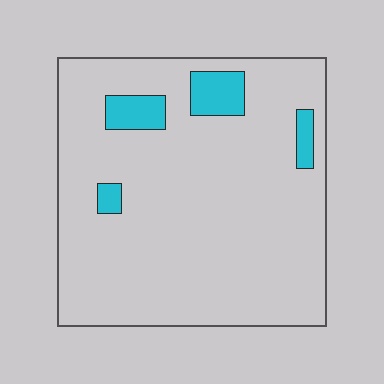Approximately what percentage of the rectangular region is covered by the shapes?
Approximately 10%.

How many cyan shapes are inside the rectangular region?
4.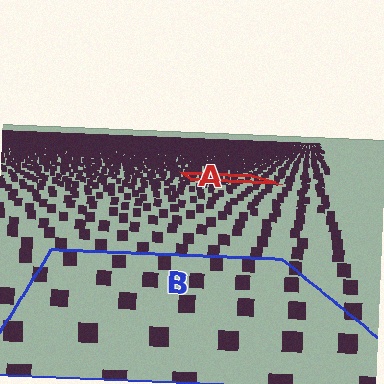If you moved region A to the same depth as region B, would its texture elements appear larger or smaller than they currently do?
They would appear larger. At a closer depth, the same texture elements are projected at a bigger on-screen size.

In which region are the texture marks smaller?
The texture marks are smaller in region A, because it is farther away.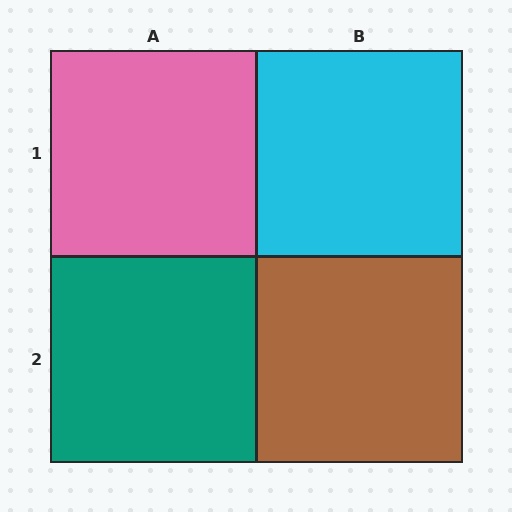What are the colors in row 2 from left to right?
Teal, brown.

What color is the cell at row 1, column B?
Cyan.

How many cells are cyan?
1 cell is cyan.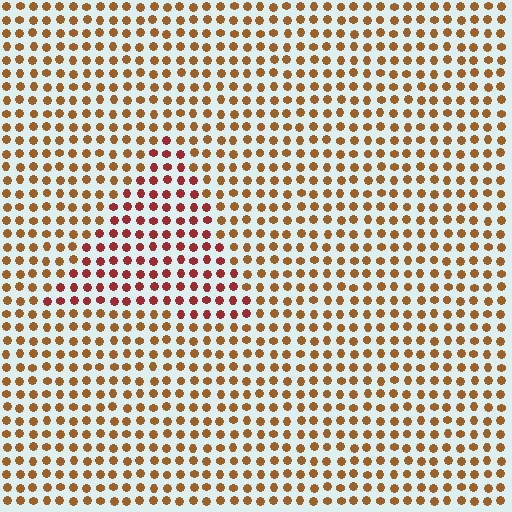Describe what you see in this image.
The image is filled with small brown elements in a uniform arrangement. A triangle-shaped region is visible where the elements are tinted to a slightly different hue, forming a subtle color boundary.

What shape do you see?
I see a triangle.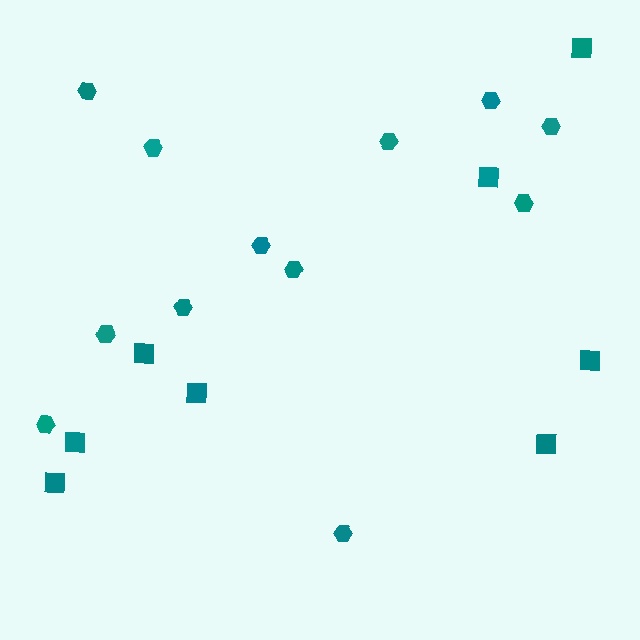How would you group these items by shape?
There are 2 groups: one group of hexagons (12) and one group of squares (8).